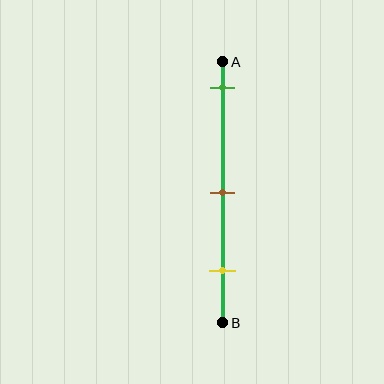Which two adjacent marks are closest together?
The brown and yellow marks are the closest adjacent pair.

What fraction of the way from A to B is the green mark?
The green mark is approximately 10% (0.1) of the way from A to B.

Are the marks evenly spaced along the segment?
Yes, the marks are approximately evenly spaced.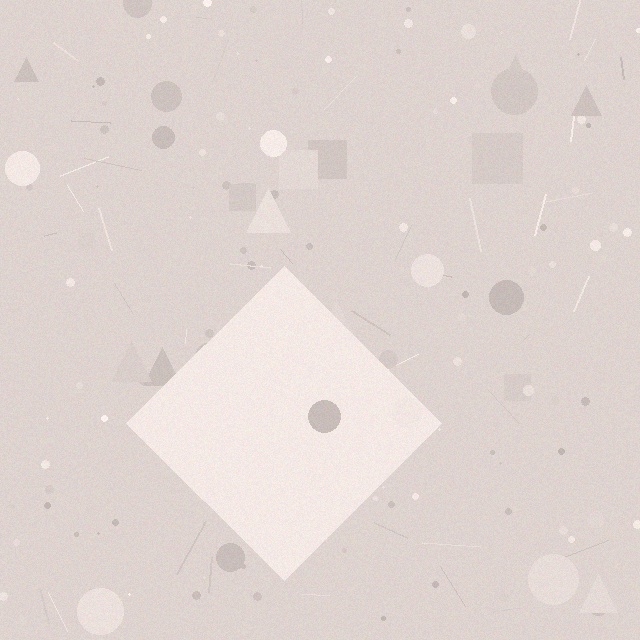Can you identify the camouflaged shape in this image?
The camouflaged shape is a diamond.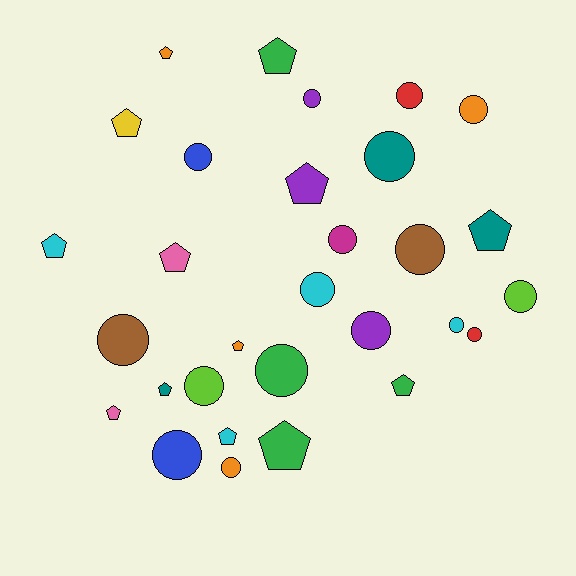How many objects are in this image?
There are 30 objects.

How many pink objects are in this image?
There are 2 pink objects.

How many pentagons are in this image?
There are 13 pentagons.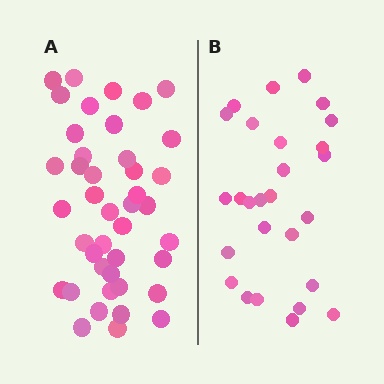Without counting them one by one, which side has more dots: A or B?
Region A (the left region) has more dots.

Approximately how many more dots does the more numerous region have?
Region A has approximately 15 more dots than region B.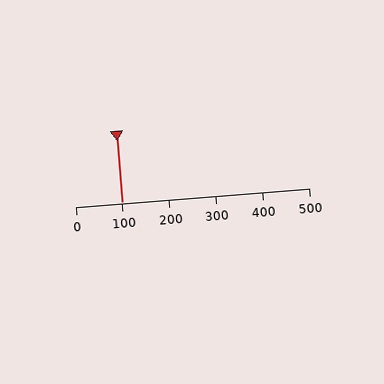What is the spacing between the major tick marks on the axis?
The major ticks are spaced 100 apart.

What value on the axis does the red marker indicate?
The marker indicates approximately 100.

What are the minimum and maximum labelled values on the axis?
The axis runs from 0 to 500.